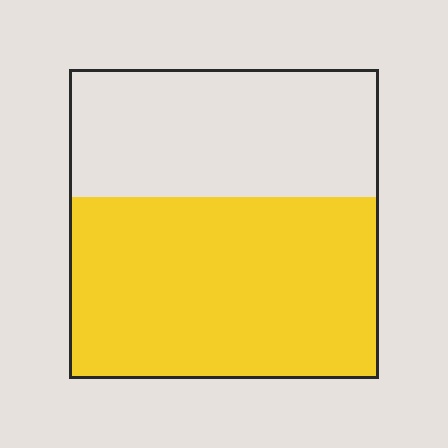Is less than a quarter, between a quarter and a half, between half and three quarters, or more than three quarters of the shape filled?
Between half and three quarters.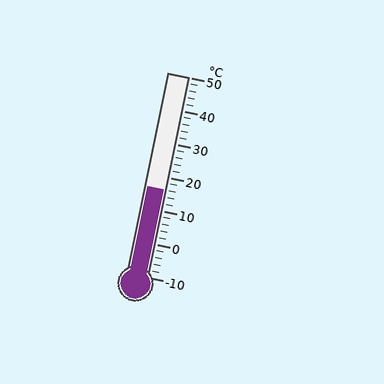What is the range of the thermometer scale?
The thermometer scale ranges from -10°C to 50°C.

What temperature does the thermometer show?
The thermometer shows approximately 16°C.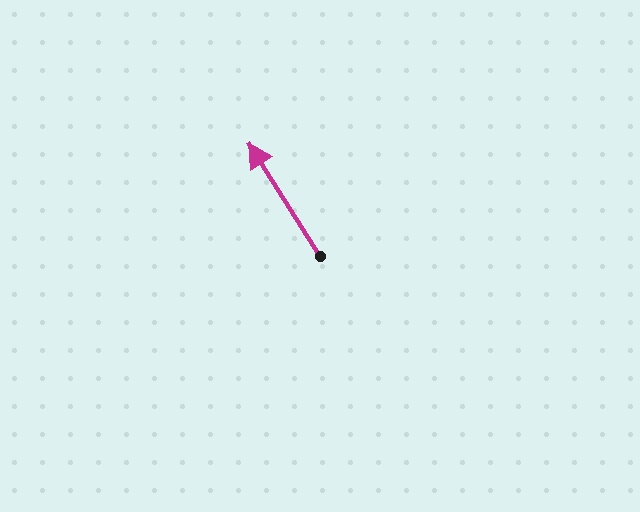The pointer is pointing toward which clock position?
Roughly 11 o'clock.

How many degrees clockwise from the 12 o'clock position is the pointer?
Approximately 328 degrees.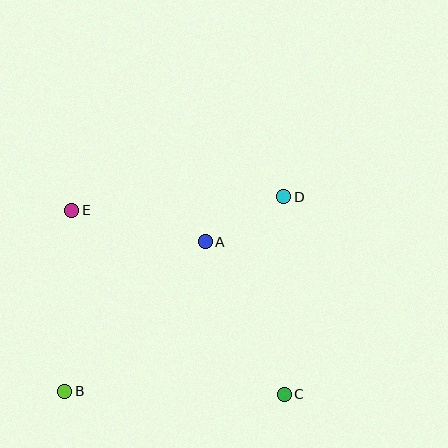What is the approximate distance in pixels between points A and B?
The distance between A and B is approximately 205 pixels.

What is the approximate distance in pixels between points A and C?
The distance between A and C is approximately 171 pixels.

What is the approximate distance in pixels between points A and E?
The distance between A and E is approximately 137 pixels.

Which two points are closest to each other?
Points A and D are closest to each other.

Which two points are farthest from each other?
Points B and D are farthest from each other.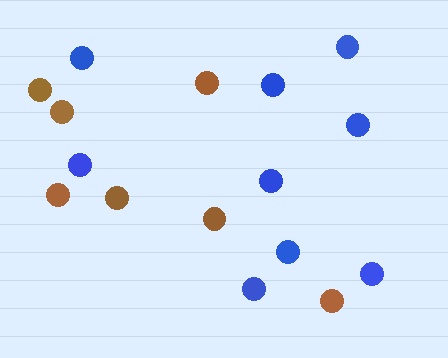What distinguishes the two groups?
There are 2 groups: one group of brown circles (7) and one group of blue circles (9).